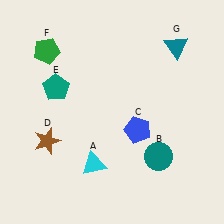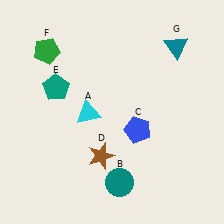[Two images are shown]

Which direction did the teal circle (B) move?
The teal circle (B) moved left.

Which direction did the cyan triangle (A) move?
The cyan triangle (A) moved up.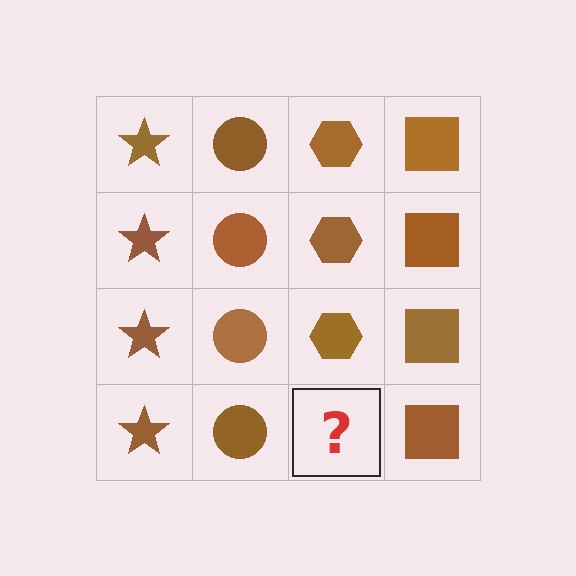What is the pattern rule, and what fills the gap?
The rule is that each column has a consistent shape. The gap should be filled with a brown hexagon.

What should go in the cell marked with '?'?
The missing cell should contain a brown hexagon.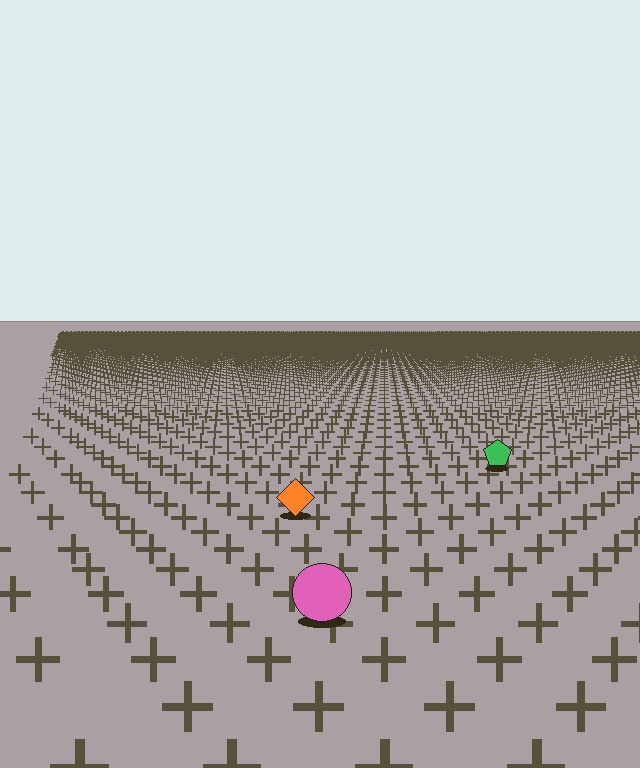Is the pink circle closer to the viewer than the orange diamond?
Yes. The pink circle is closer — you can tell from the texture gradient: the ground texture is coarser near it.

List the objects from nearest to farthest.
From nearest to farthest: the pink circle, the orange diamond, the green pentagon.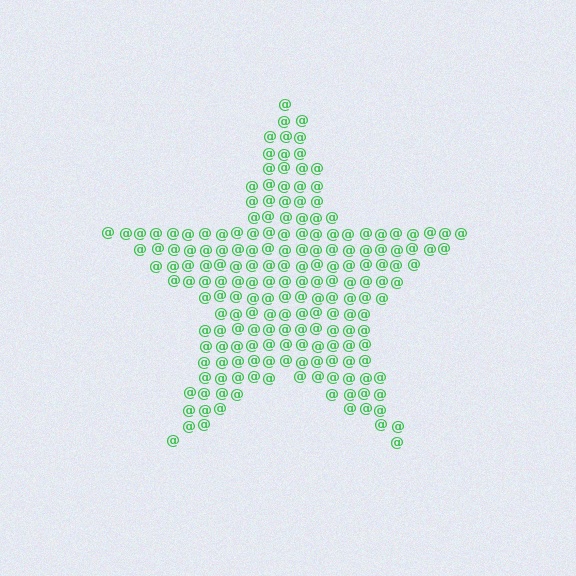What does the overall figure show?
The overall figure shows a star.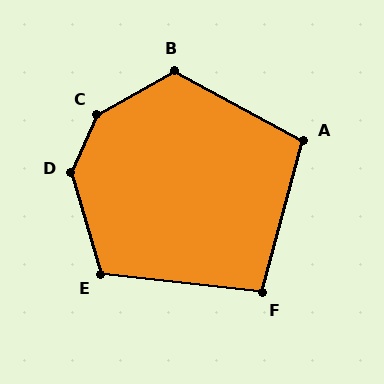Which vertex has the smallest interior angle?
F, at approximately 99 degrees.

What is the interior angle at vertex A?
Approximately 103 degrees (obtuse).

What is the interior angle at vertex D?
Approximately 139 degrees (obtuse).